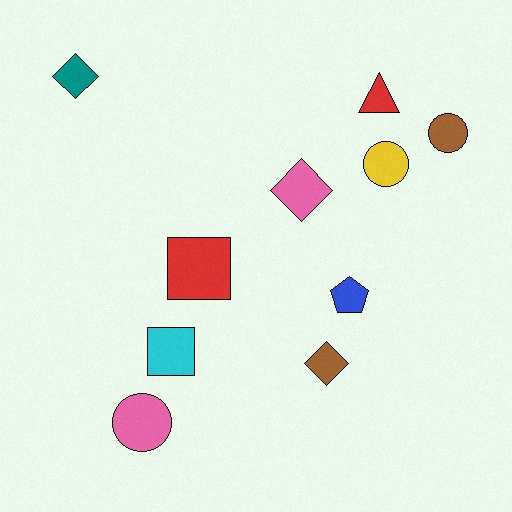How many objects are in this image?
There are 10 objects.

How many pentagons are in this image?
There is 1 pentagon.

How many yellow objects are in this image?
There is 1 yellow object.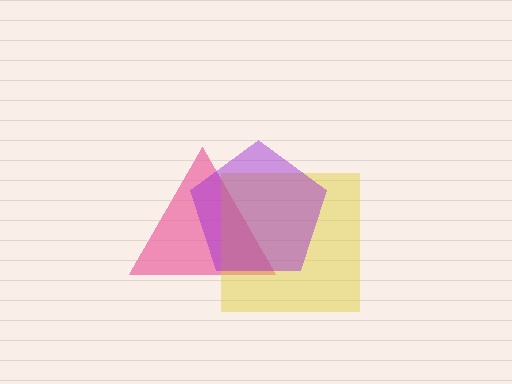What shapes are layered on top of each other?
The layered shapes are: a pink triangle, a yellow square, a purple pentagon.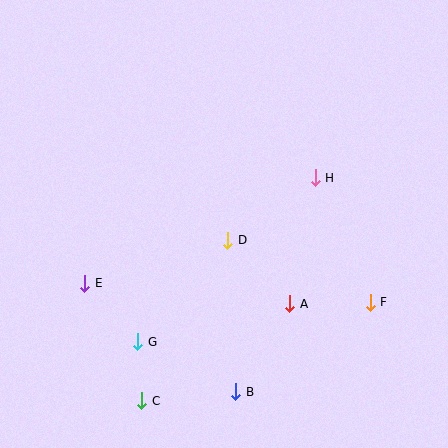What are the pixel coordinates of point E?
Point E is at (85, 283).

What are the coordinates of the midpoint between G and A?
The midpoint between G and A is at (214, 323).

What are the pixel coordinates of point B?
Point B is at (236, 392).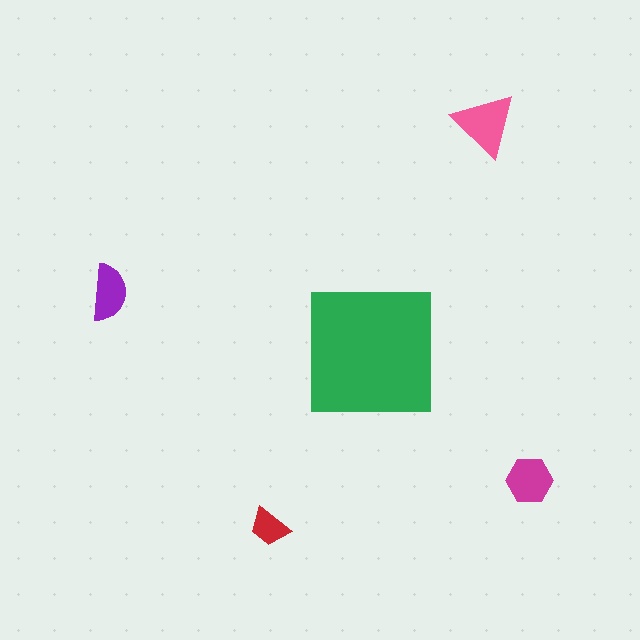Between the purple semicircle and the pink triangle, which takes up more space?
The pink triangle.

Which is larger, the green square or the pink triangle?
The green square.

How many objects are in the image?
There are 5 objects in the image.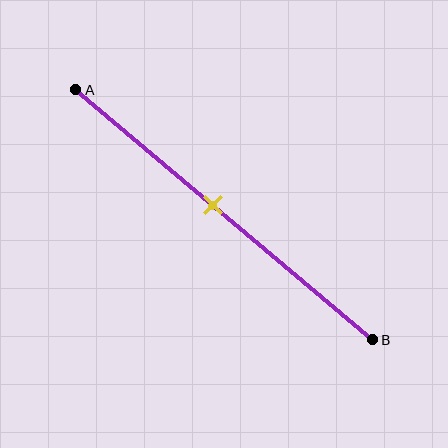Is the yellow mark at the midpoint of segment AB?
No, the mark is at about 45% from A, not at the 50% midpoint.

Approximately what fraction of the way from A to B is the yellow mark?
The yellow mark is approximately 45% of the way from A to B.